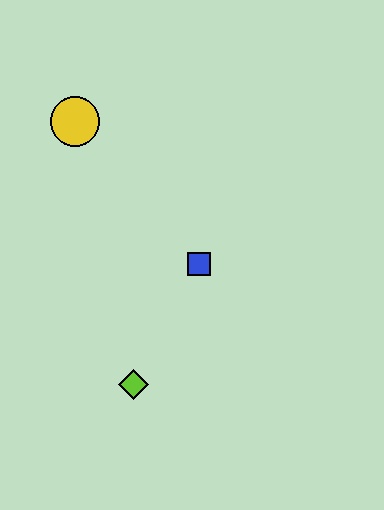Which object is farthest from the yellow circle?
The lime diamond is farthest from the yellow circle.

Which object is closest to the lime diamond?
The blue square is closest to the lime diamond.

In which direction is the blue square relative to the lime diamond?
The blue square is above the lime diamond.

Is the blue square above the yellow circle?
No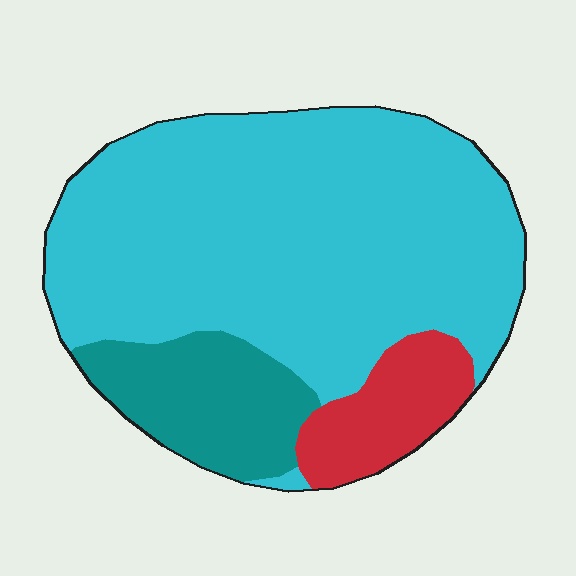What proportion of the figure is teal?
Teal covers about 15% of the figure.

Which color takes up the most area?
Cyan, at roughly 75%.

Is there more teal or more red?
Teal.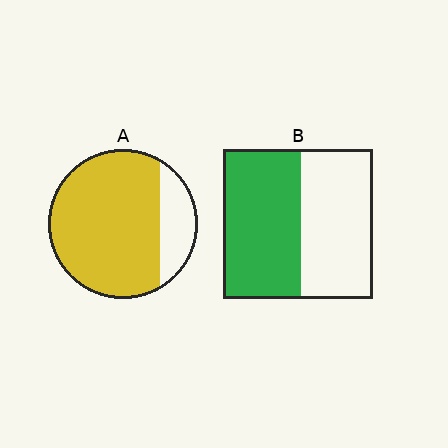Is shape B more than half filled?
Roughly half.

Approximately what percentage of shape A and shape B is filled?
A is approximately 80% and B is approximately 50%.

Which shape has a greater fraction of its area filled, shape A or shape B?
Shape A.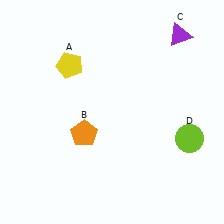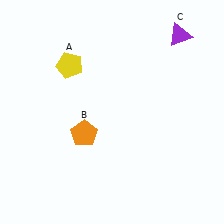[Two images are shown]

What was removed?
The lime circle (D) was removed in Image 2.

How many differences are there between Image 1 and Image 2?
There is 1 difference between the two images.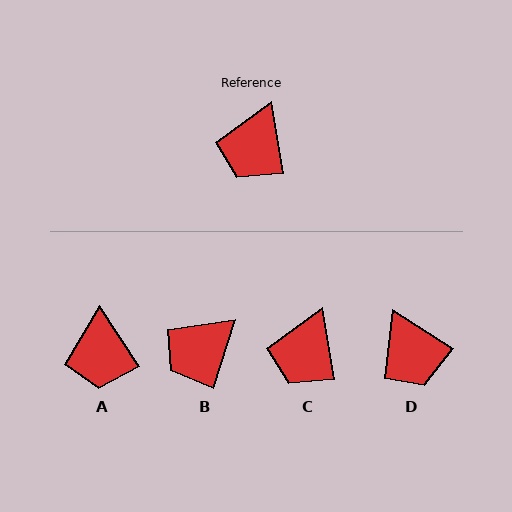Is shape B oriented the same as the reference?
No, it is off by about 27 degrees.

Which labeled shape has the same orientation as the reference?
C.